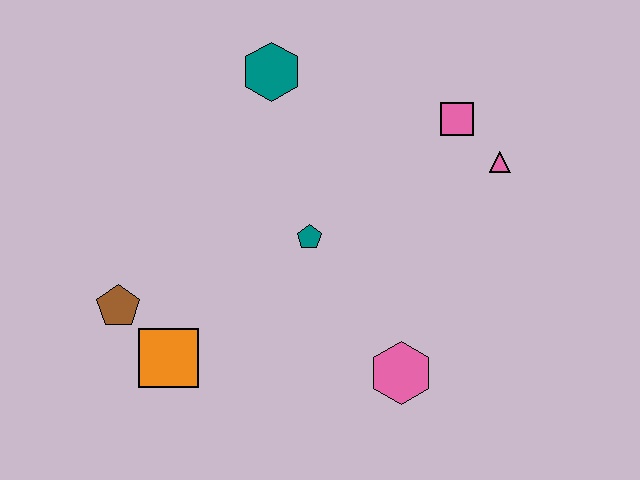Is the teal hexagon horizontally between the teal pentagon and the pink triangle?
No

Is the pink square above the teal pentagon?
Yes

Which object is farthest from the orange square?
The pink triangle is farthest from the orange square.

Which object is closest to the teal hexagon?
The teal pentagon is closest to the teal hexagon.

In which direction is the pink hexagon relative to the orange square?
The pink hexagon is to the right of the orange square.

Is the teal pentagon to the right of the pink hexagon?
No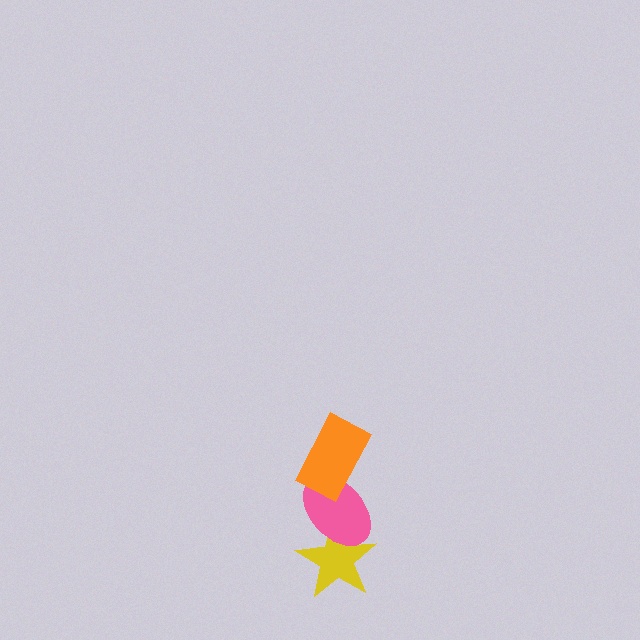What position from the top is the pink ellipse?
The pink ellipse is 2nd from the top.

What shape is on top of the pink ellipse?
The orange rectangle is on top of the pink ellipse.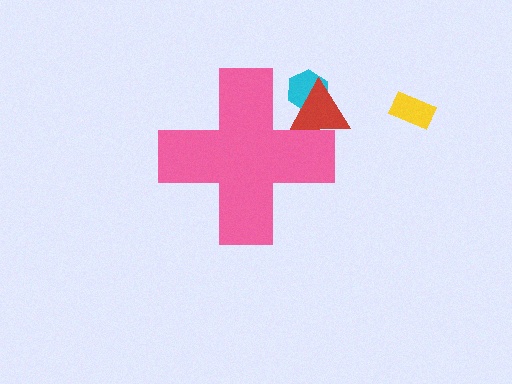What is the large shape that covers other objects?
A pink cross.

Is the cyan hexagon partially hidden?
Yes, the cyan hexagon is partially hidden behind the pink cross.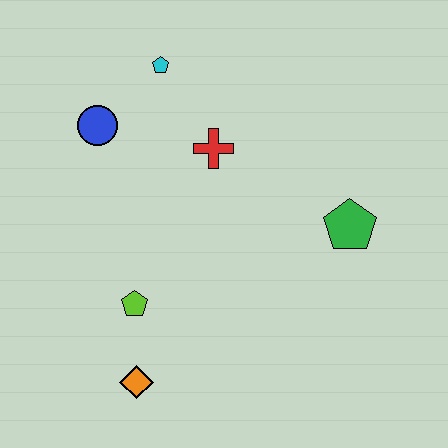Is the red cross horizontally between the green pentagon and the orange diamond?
Yes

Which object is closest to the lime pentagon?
The orange diamond is closest to the lime pentagon.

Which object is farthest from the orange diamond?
The cyan pentagon is farthest from the orange diamond.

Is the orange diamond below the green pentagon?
Yes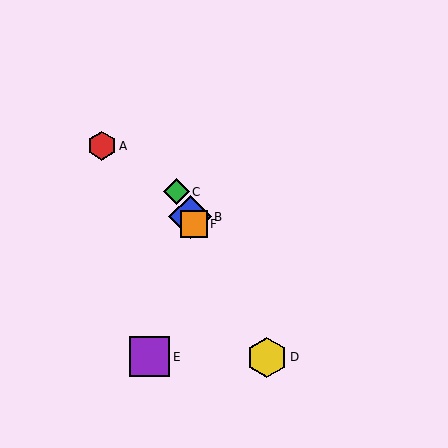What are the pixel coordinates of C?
Object C is at (176, 192).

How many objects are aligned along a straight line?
4 objects (B, C, D, F) are aligned along a straight line.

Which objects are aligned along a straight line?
Objects B, C, D, F are aligned along a straight line.